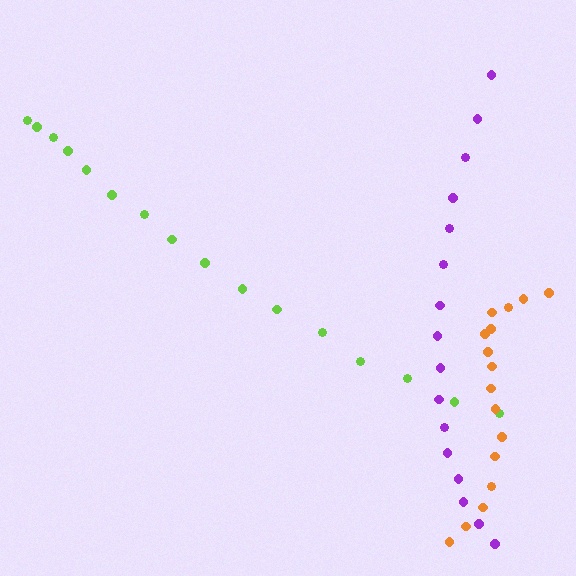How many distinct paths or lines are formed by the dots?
There are 3 distinct paths.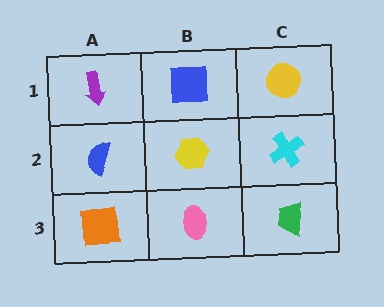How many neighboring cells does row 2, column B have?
4.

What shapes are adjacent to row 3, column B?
A yellow hexagon (row 2, column B), an orange square (row 3, column A), a green trapezoid (row 3, column C).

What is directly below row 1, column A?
A blue semicircle.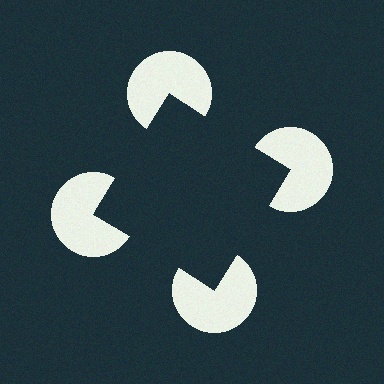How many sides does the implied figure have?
4 sides.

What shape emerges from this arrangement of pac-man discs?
An illusory square — its edges are inferred from the aligned wedge cuts in the pac-man discs, not physically drawn.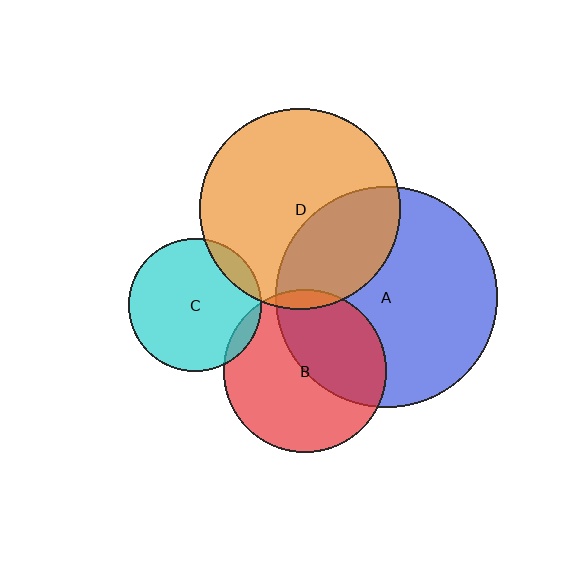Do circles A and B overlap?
Yes.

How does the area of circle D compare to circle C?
Approximately 2.3 times.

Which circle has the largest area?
Circle A (blue).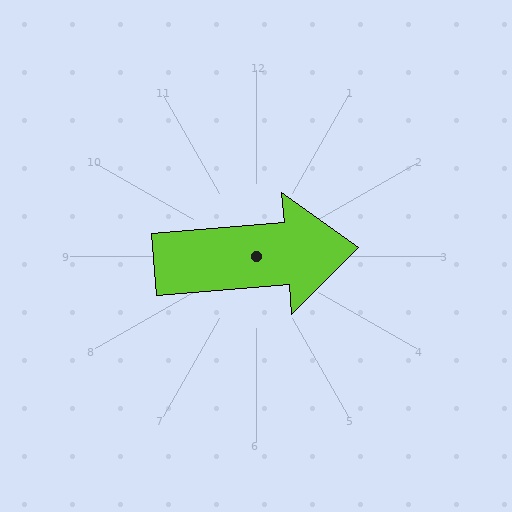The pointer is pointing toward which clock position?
Roughly 3 o'clock.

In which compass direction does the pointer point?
East.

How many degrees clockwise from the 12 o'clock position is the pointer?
Approximately 85 degrees.